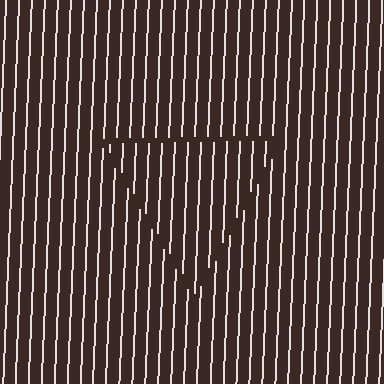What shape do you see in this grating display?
An illusory triangle. The interior of the shape contains the same grating, shifted by half a period — the contour is defined by the phase discontinuity where line-ends from the inner and outer gratings abut.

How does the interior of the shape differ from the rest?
The interior of the shape contains the same grating, shifted by half a period — the contour is defined by the phase discontinuity where line-ends from the inner and outer gratings abut.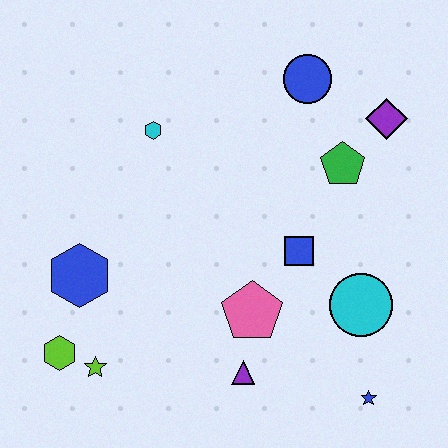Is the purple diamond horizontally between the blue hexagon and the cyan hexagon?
No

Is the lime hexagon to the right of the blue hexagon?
No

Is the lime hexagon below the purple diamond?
Yes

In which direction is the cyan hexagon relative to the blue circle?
The cyan hexagon is to the left of the blue circle.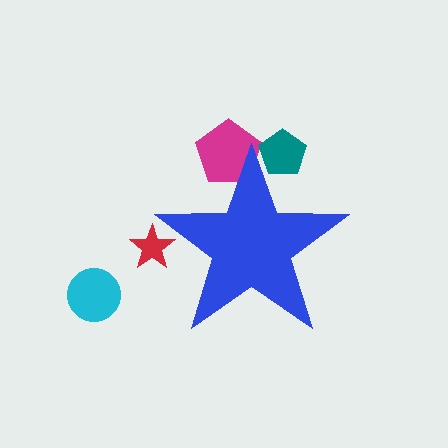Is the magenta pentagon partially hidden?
Yes, the magenta pentagon is partially hidden behind the blue star.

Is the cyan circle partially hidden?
No, the cyan circle is fully visible.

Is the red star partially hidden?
Yes, the red star is partially hidden behind the blue star.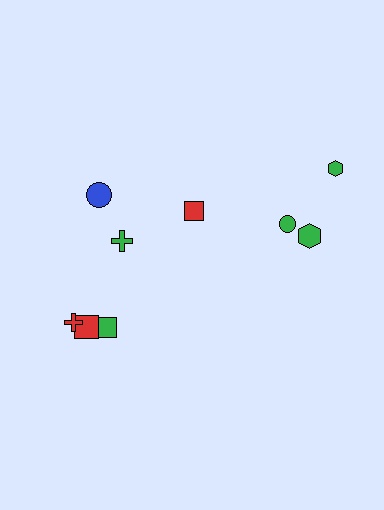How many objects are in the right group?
There are 3 objects.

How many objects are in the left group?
There are 6 objects.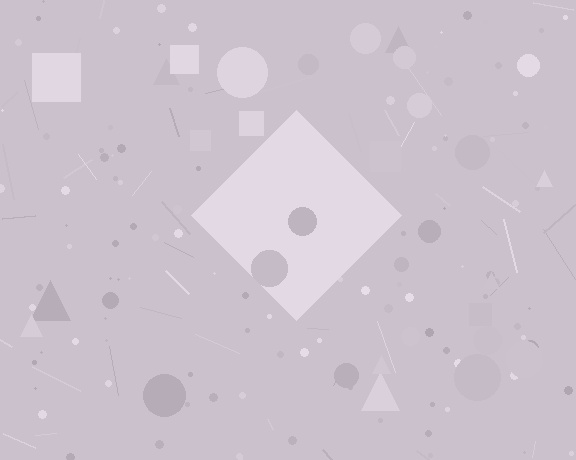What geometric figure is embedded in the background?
A diamond is embedded in the background.